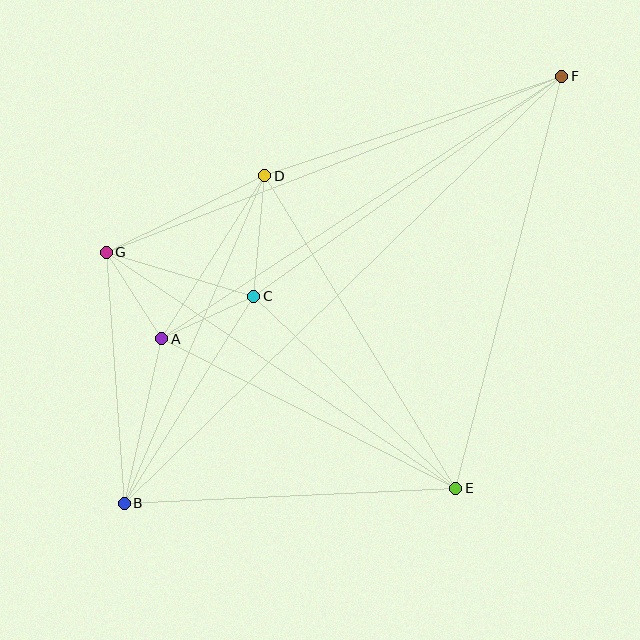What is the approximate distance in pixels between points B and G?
The distance between B and G is approximately 252 pixels.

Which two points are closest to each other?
Points A and C are closest to each other.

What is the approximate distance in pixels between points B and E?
The distance between B and E is approximately 332 pixels.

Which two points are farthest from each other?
Points B and F are farthest from each other.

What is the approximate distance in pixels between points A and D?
The distance between A and D is approximately 193 pixels.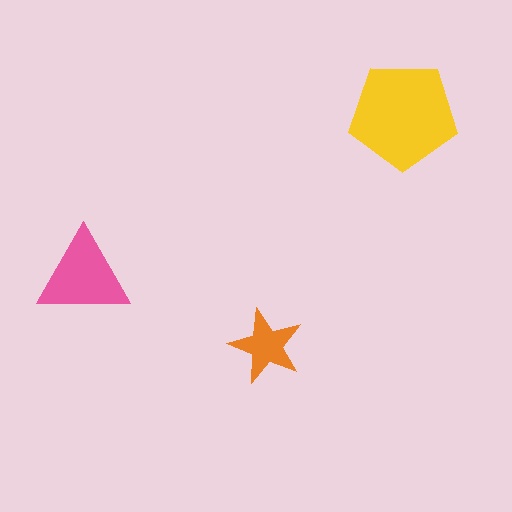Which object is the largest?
The yellow pentagon.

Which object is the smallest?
The orange star.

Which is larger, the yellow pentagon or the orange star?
The yellow pentagon.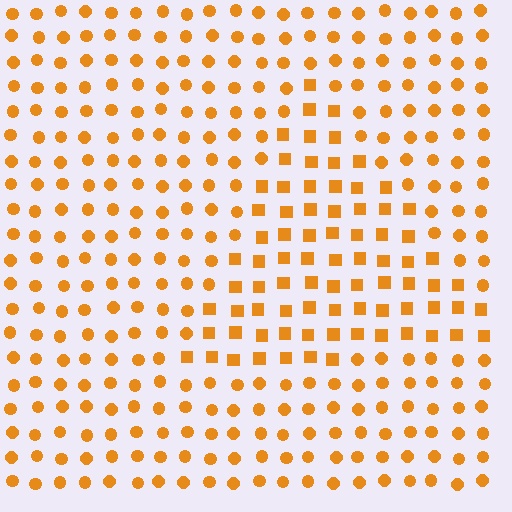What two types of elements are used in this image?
The image uses squares inside the triangle region and circles outside it.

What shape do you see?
I see a triangle.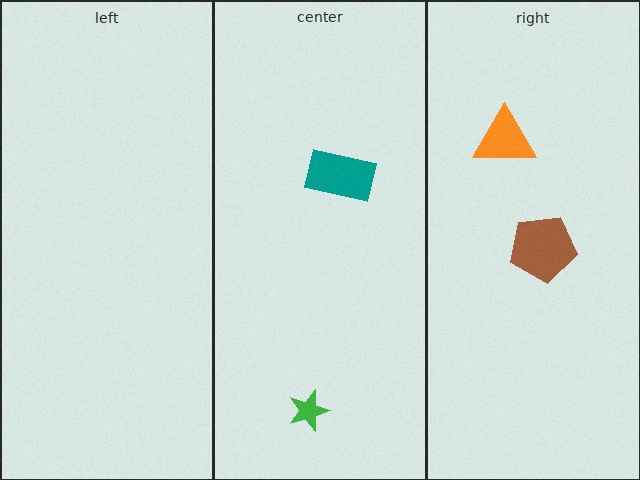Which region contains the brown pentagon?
The right region.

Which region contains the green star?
The center region.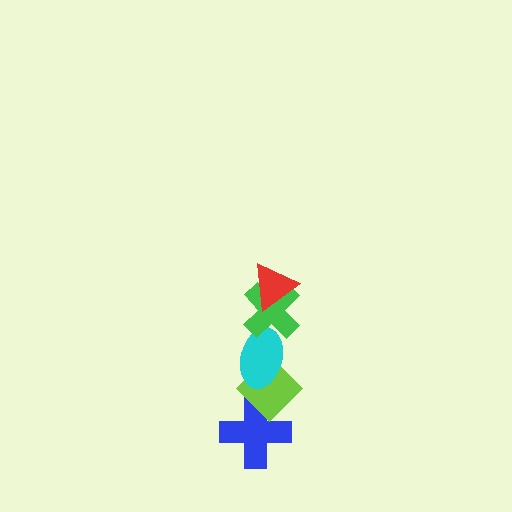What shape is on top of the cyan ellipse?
The green cross is on top of the cyan ellipse.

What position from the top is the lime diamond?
The lime diamond is 4th from the top.